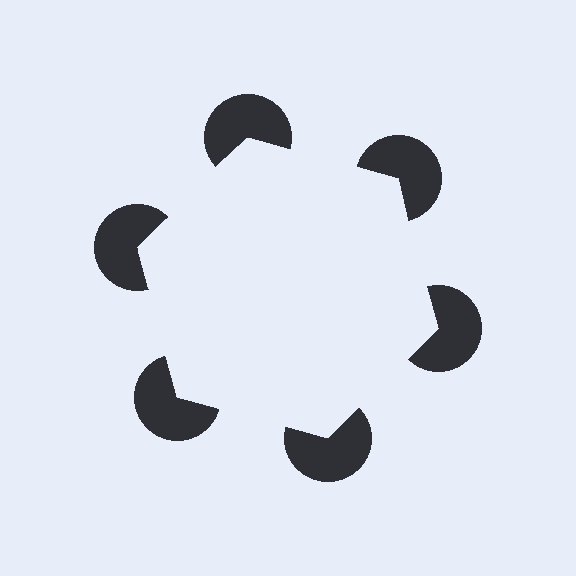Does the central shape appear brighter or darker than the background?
It typically appears slightly brighter than the background, even though no actual brightness change is drawn.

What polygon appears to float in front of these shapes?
An illusory hexagon — its edges are inferred from the aligned wedge cuts in the pac-man discs, not physically drawn.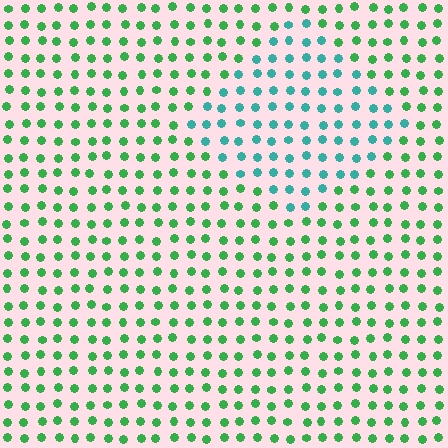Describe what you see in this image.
The image is filled with small green elements in a uniform arrangement. A diamond-shaped region is visible where the elements are tinted to a slightly different hue, forming a subtle color boundary.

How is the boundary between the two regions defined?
The boundary is defined purely by a slight shift in hue (about 43 degrees). Spacing, size, and orientation are identical on both sides.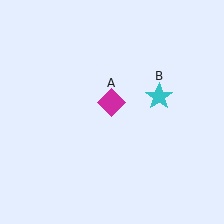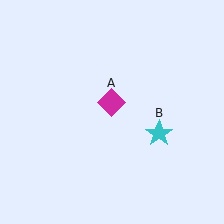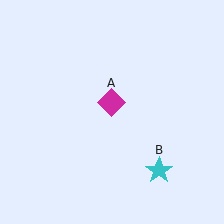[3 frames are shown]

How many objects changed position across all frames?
1 object changed position: cyan star (object B).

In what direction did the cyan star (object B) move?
The cyan star (object B) moved down.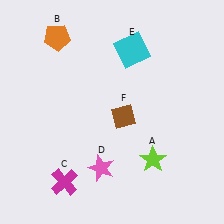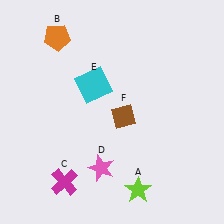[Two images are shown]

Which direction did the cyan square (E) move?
The cyan square (E) moved left.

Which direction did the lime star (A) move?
The lime star (A) moved down.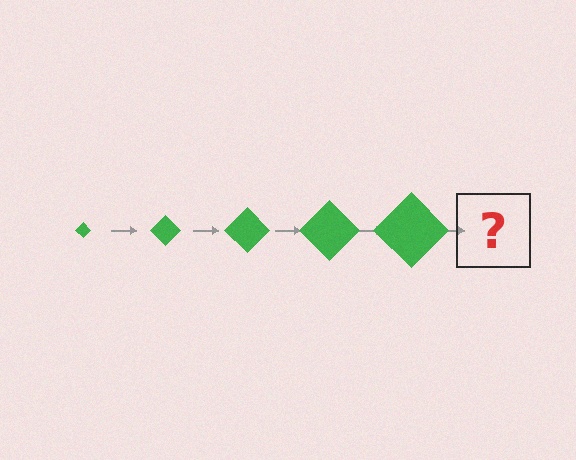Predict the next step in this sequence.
The next step is a green diamond, larger than the previous one.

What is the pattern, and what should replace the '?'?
The pattern is that the diamond gets progressively larger each step. The '?' should be a green diamond, larger than the previous one.